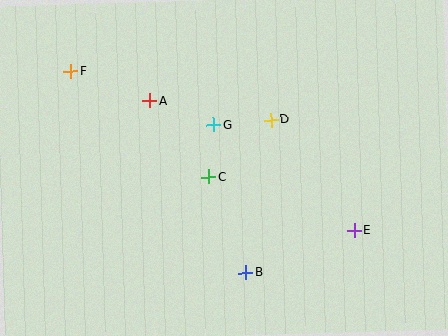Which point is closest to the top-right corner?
Point D is closest to the top-right corner.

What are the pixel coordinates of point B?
Point B is at (246, 273).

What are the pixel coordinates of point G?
Point G is at (213, 125).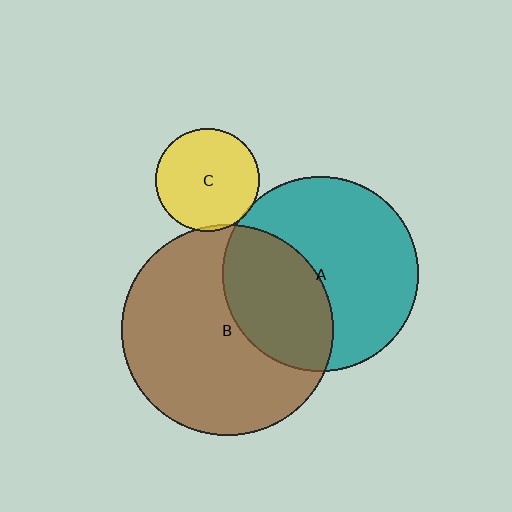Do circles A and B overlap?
Yes.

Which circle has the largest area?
Circle B (brown).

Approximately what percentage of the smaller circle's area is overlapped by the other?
Approximately 40%.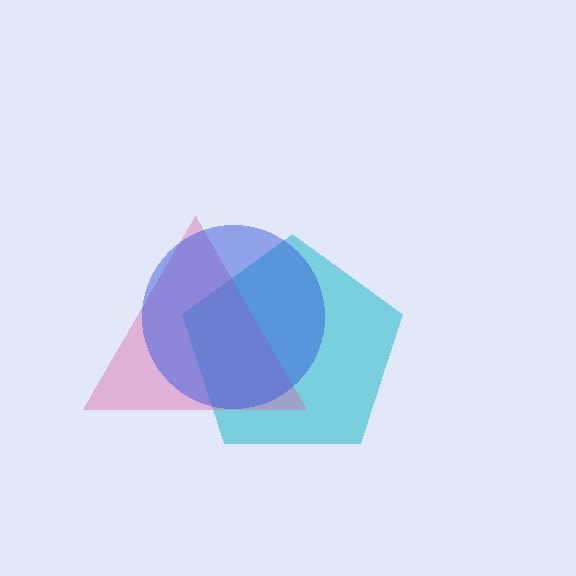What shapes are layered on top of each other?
The layered shapes are: a cyan pentagon, a pink triangle, a blue circle.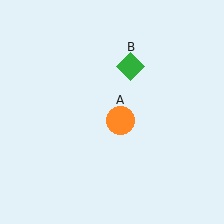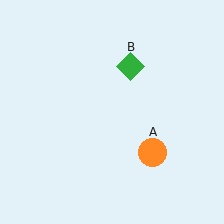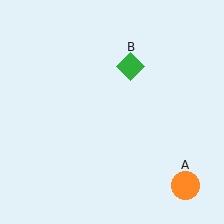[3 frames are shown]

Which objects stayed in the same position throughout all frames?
Green diamond (object B) remained stationary.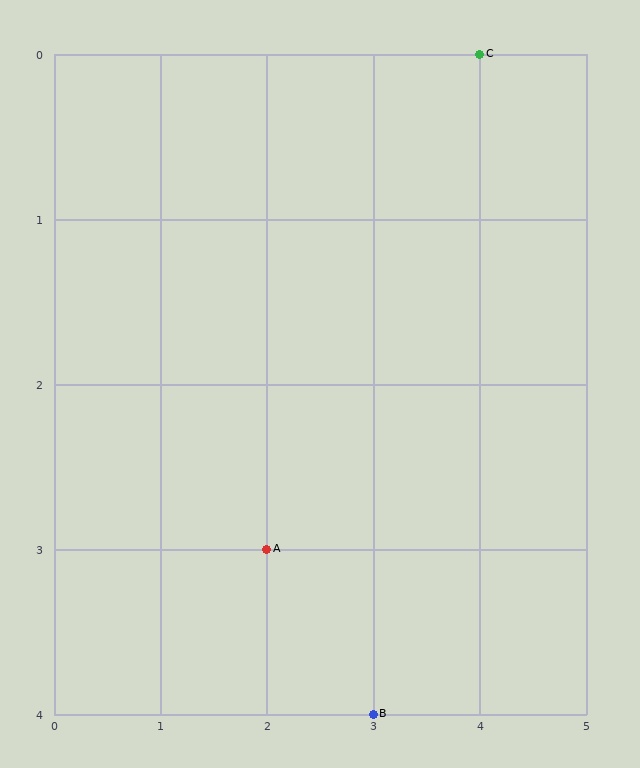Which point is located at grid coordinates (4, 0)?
Point C is at (4, 0).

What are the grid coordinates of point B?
Point B is at grid coordinates (3, 4).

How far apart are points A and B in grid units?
Points A and B are 1 column and 1 row apart (about 1.4 grid units diagonally).